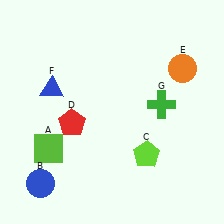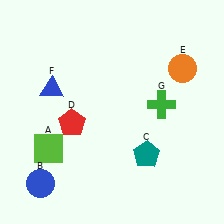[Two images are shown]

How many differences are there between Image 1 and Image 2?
There is 1 difference between the two images.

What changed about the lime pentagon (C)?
In Image 1, C is lime. In Image 2, it changed to teal.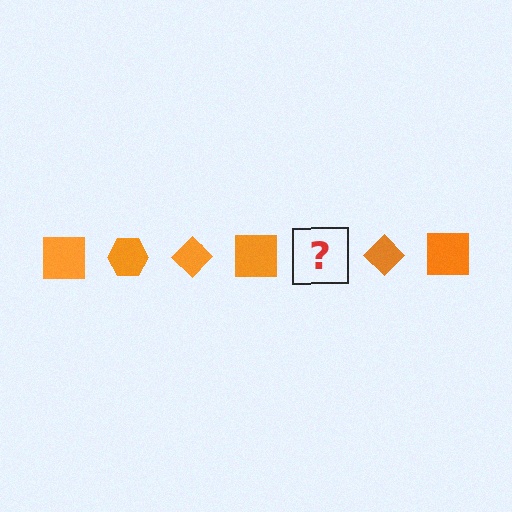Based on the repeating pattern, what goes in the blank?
The blank should be an orange hexagon.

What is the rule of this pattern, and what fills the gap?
The rule is that the pattern cycles through square, hexagon, diamond shapes in orange. The gap should be filled with an orange hexagon.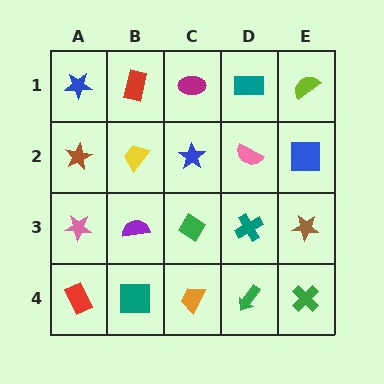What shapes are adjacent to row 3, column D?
A pink semicircle (row 2, column D), a green arrow (row 4, column D), a green diamond (row 3, column C), a brown star (row 3, column E).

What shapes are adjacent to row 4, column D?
A teal cross (row 3, column D), an orange trapezoid (row 4, column C), a green cross (row 4, column E).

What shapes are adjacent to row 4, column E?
A brown star (row 3, column E), a green arrow (row 4, column D).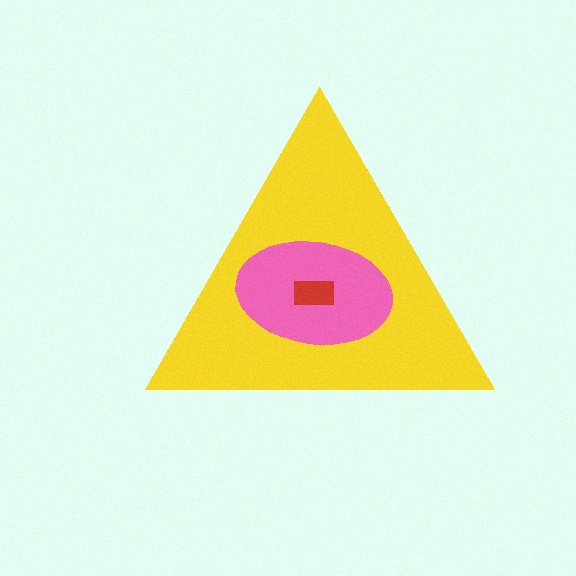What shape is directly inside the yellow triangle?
The pink ellipse.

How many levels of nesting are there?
3.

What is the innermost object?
The red rectangle.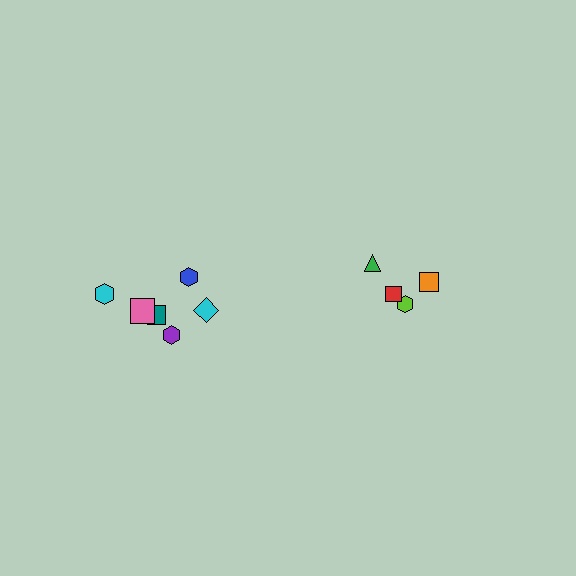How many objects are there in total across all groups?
There are 10 objects.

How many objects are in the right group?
There are 4 objects.